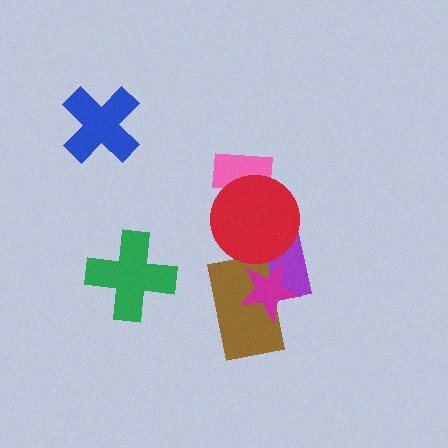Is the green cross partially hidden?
No, no other shape covers it.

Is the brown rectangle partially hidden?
Yes, it is partially covered by another shape.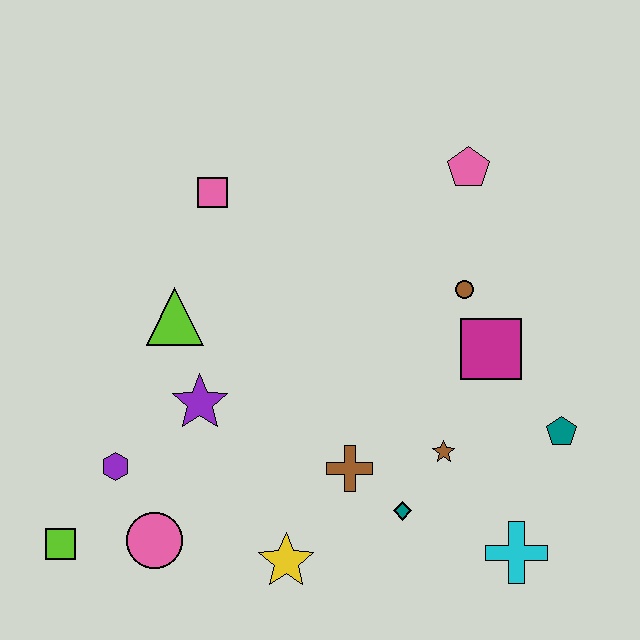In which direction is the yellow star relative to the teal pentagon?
The yellow star is to the left of the teal pentagon.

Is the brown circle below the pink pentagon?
Yes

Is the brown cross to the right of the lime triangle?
Yes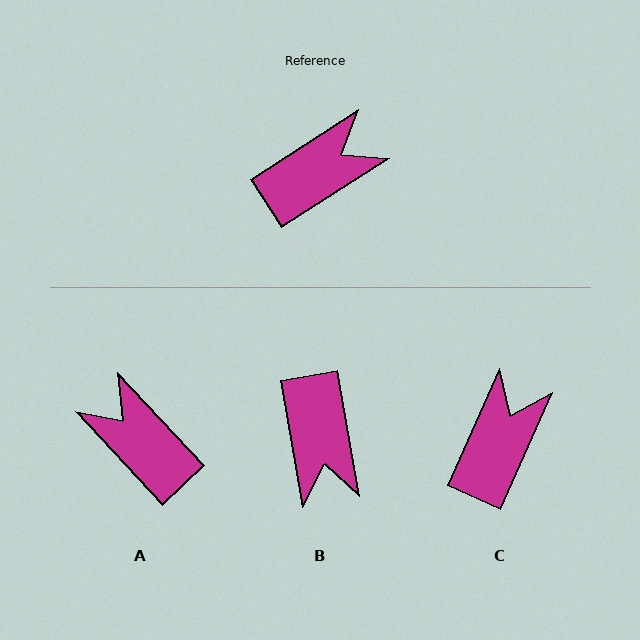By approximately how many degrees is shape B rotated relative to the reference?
Approximately 113 degrees clockwise.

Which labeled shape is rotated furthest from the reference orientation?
B, about 113 degrees away.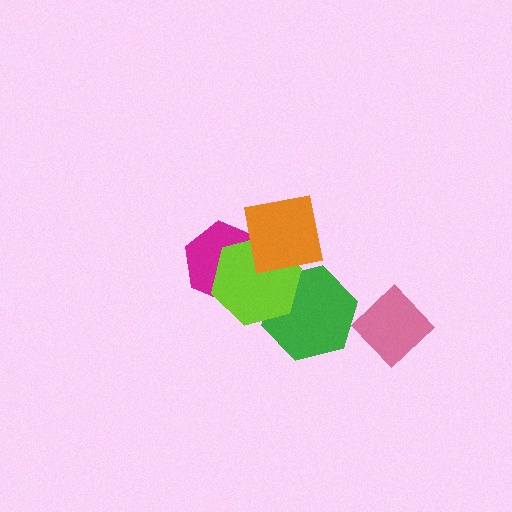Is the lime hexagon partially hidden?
Yes, it is partially covered by another shape.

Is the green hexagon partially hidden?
Yes, it is partially covered by another shape.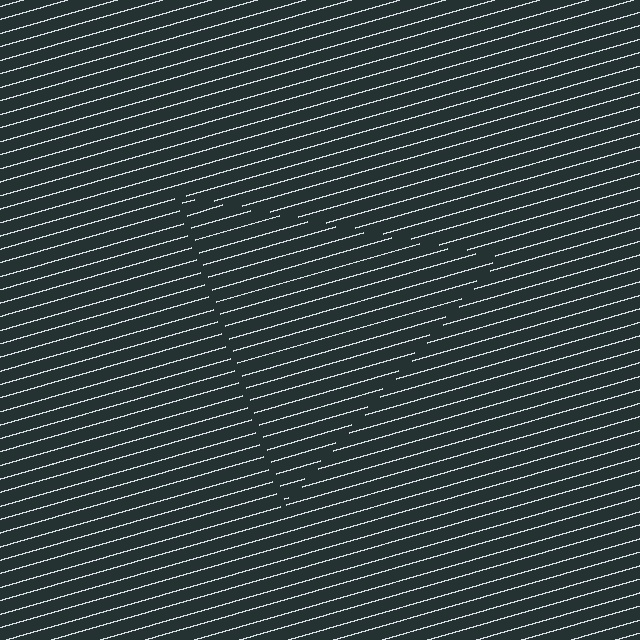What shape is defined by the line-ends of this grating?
An illusory triangle. The interior of the shape contains the same grating, shifted by half a period — the contour is defined by the phase discontinuity where line-ends from the inner and outer gratings abut.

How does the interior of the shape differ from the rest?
The interior of the shape contains the same grating, shifted by half a period — the contour is defined by the phase discontinuity where line-ends from the inner and outer gratings abut.